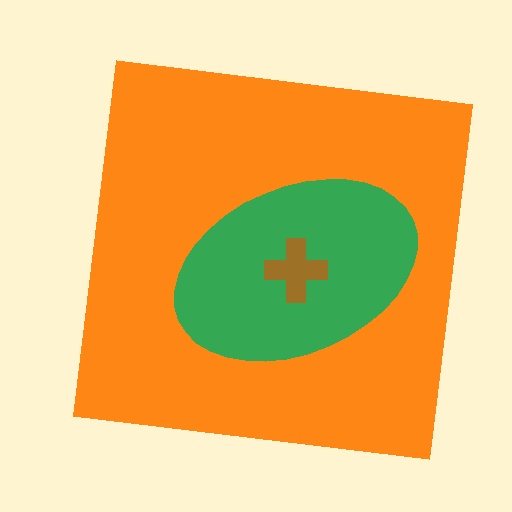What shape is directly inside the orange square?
The green ellipse.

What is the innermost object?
The brown cross.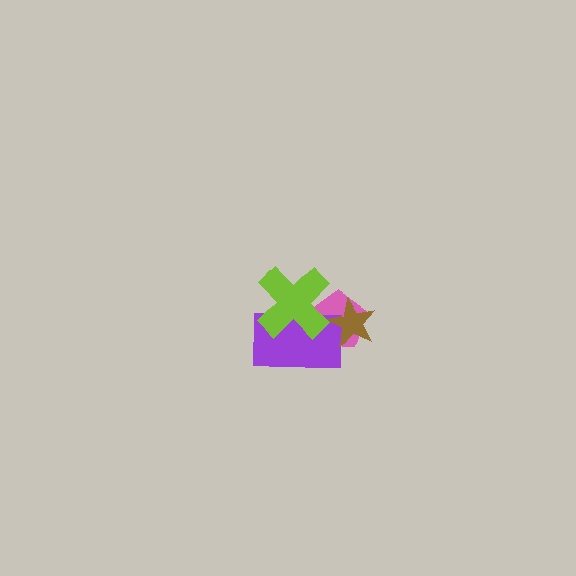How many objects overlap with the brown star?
2 objects overlap with the brown star.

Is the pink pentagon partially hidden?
Yes, it is partially covered by another shape.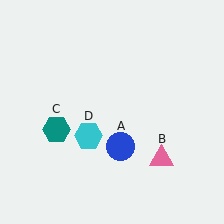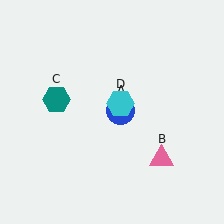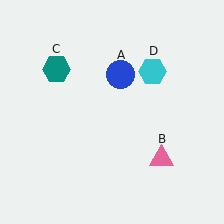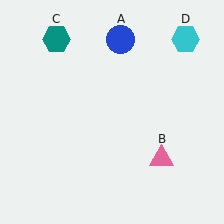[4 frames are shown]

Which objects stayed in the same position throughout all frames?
Pink triangle (object B) remained stationary.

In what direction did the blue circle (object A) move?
The blue circle (object A) moved up.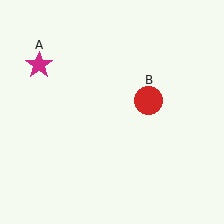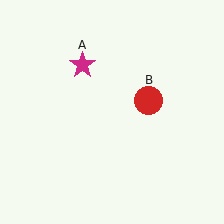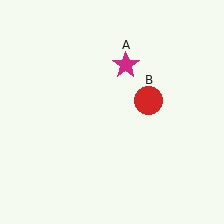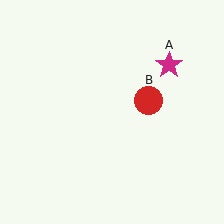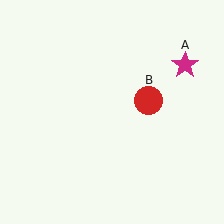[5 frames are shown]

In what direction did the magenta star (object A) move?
The magenta star (object A) moved right.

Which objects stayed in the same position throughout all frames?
Red circle (object B) remained stationary.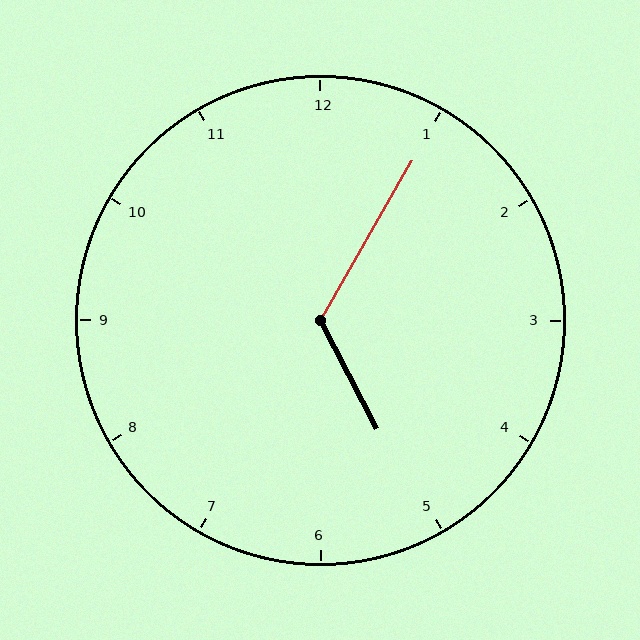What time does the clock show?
5:05.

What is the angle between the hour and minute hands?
Approximately 122 degrees.